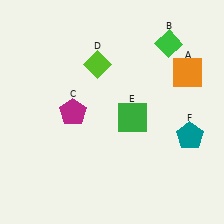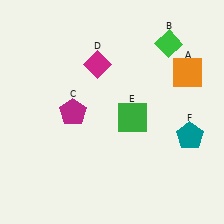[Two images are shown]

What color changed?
The diamond (D) changed from lime in Image 1 to magenta in Image 2.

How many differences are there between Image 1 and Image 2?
There is 1 difference between the two images.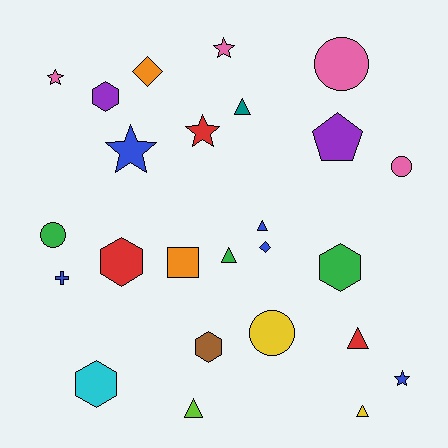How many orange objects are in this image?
There are 2 orange objects.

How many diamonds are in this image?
There are 2 diamonds.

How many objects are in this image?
There are 25 objects.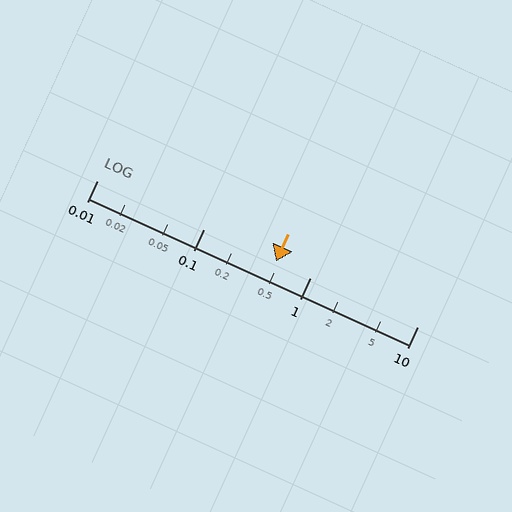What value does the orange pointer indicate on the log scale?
The pointer indicates approximately 0.47.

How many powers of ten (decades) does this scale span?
The scale spans 3 decades, from 0.01 to 10.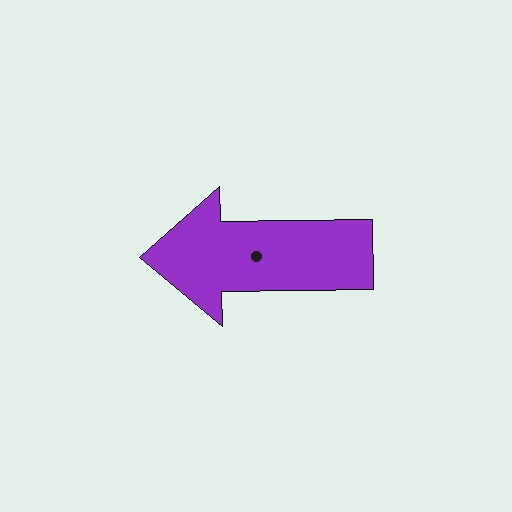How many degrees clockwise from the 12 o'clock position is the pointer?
Approximately 269 degrees.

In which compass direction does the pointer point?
West.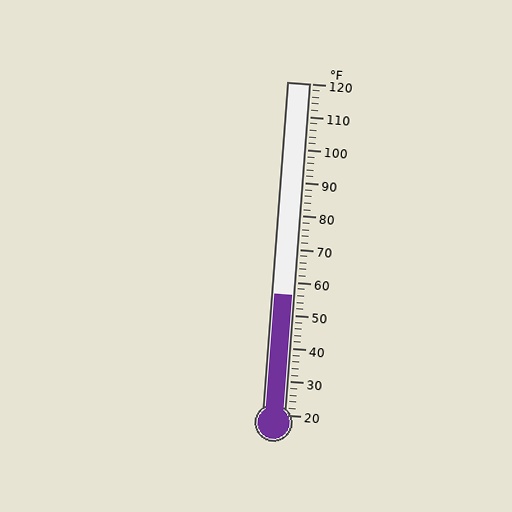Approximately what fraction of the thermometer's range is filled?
The thermometer is filled to approximately 35% of its range.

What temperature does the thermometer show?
The thermometer shows approximately 56°F.